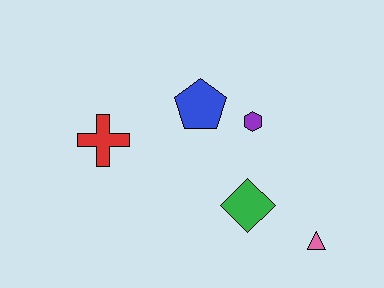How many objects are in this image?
There are 5 objects.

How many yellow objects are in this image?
There are no yellow objects.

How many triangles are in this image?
There is 1 triangle.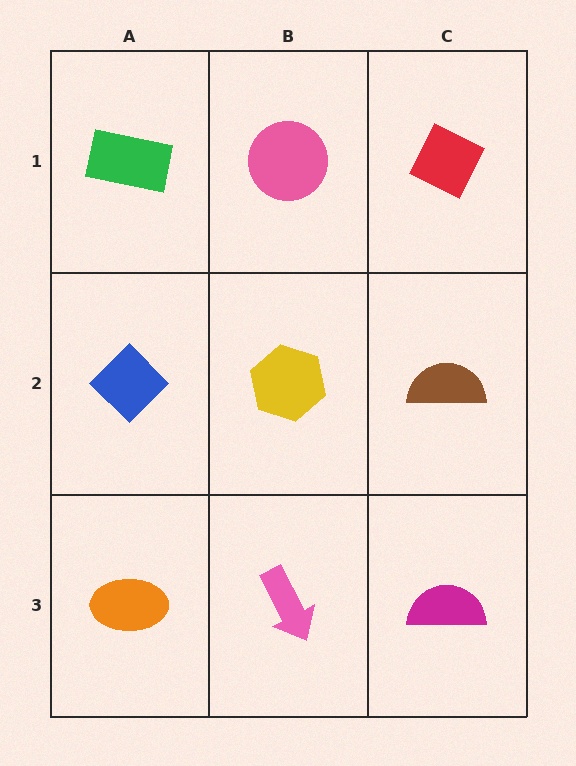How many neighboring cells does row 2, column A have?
3.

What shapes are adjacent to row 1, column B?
A yellow hexagon (row 2, column B), a green rectangle (row 1, column A), a red diamond (row 1, column C).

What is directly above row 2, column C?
A red diamond.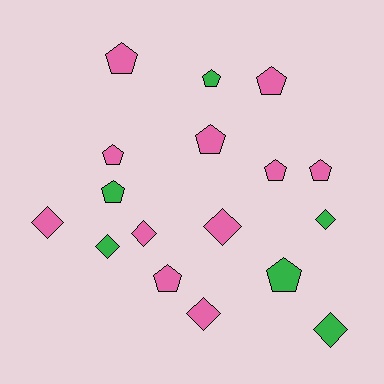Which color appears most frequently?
Pink, with 11 objects.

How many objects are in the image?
There are 17 objects.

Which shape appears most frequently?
Pentagon, with 10 objects.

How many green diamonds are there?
There are 3 green diamonds.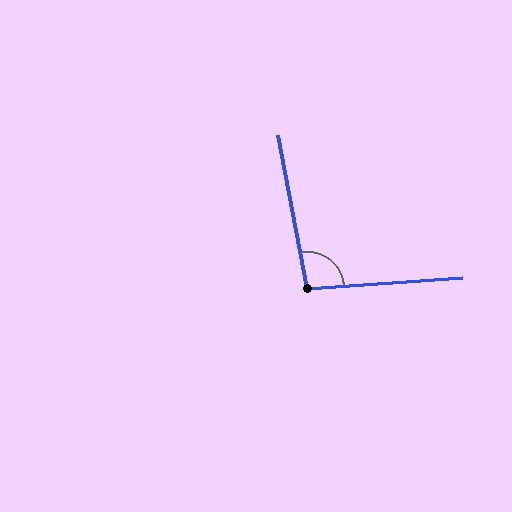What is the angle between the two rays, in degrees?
Approximately 97 degrees.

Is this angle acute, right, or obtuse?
It is obtuse.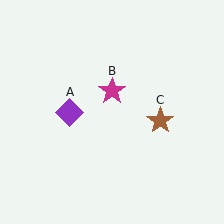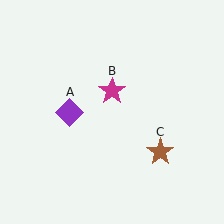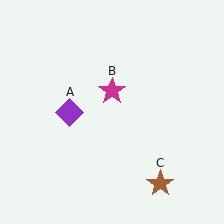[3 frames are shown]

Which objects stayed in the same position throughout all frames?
Purple diamond (object A) and magenta star (object B) remained stationary.